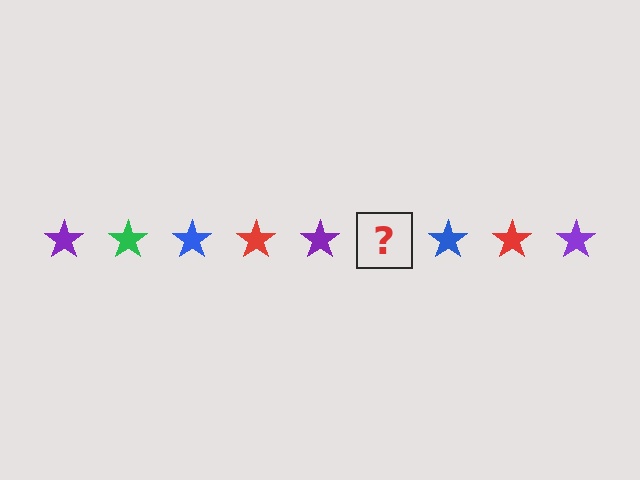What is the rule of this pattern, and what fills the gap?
The rule is that the pattern cycles through purple, green, blue, red stars. The gap should be filled with a green star.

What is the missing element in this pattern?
The missing element is a green star.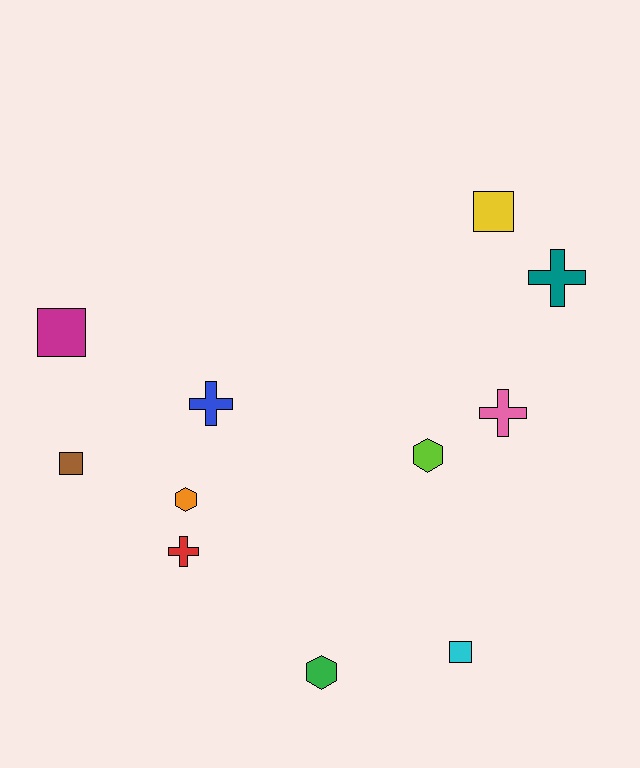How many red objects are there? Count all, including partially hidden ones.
There is 1 red object.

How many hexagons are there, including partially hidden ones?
There are 3 hexagons.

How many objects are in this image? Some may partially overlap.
There are 11 objects.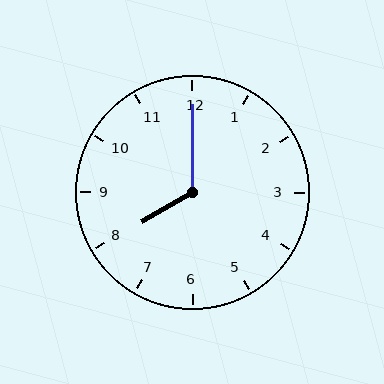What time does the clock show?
8:00.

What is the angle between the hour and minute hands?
Approximately 120 degrees.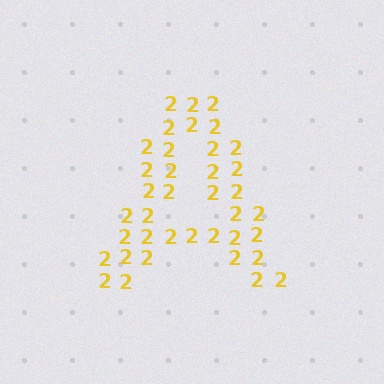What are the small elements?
The small elements are digit 2's.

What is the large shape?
The large shape is the letter A.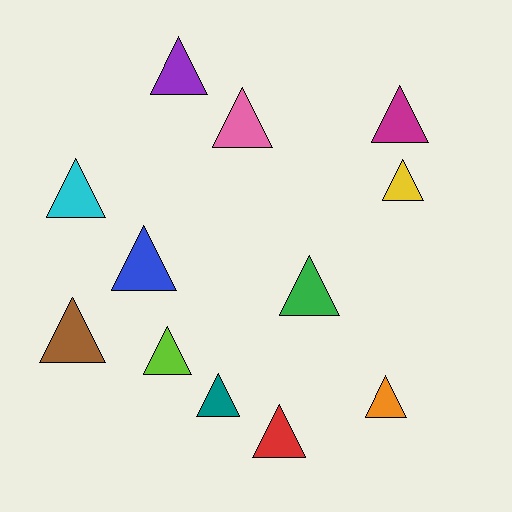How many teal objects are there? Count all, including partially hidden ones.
There is 1 teal object.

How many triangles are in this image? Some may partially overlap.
There are 12 triangles.